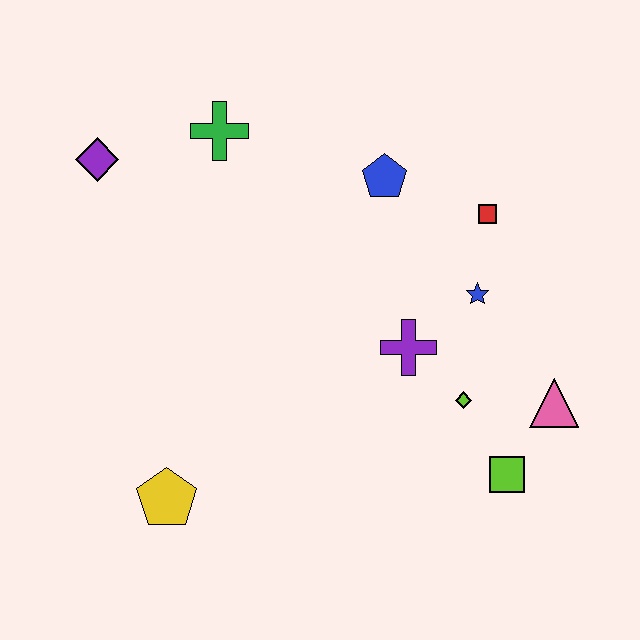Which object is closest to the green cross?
The purple diamond is closest to the green cross.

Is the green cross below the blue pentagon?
No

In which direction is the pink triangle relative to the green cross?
The pink triangle is to the right of the green cross.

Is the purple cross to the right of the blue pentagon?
Yes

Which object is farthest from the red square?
The yellow pentagon is farthest from the red square.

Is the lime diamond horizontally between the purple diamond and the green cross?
No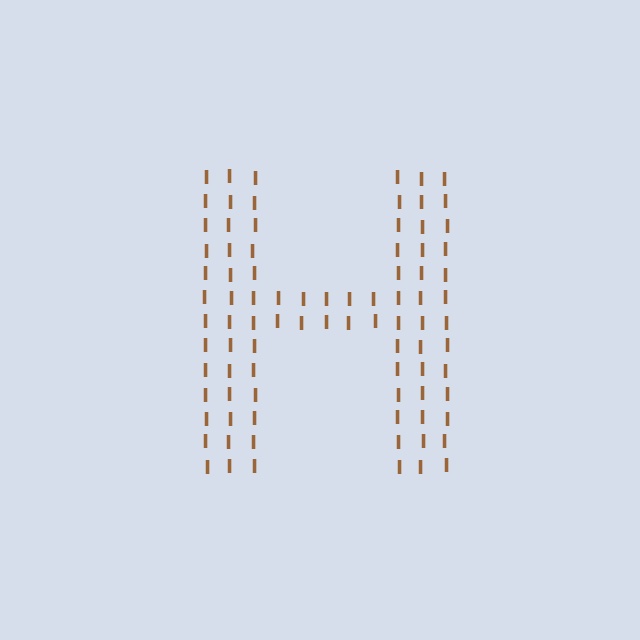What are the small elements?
The small elements are letter I's.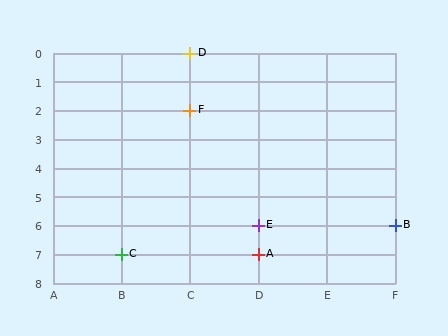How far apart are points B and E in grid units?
Points B and E are 2 columns apart.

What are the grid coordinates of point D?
Point D is at grid coordinates (C, 0).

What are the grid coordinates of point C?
Point C is at grid coordinates (B, 7).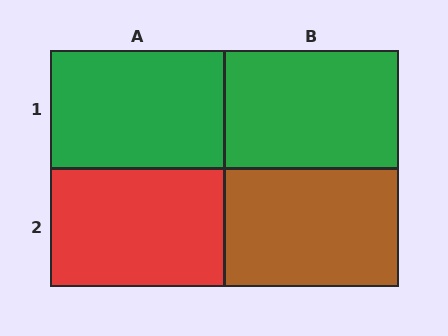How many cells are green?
2 cells are green.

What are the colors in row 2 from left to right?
Red, brown.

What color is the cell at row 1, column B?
Green.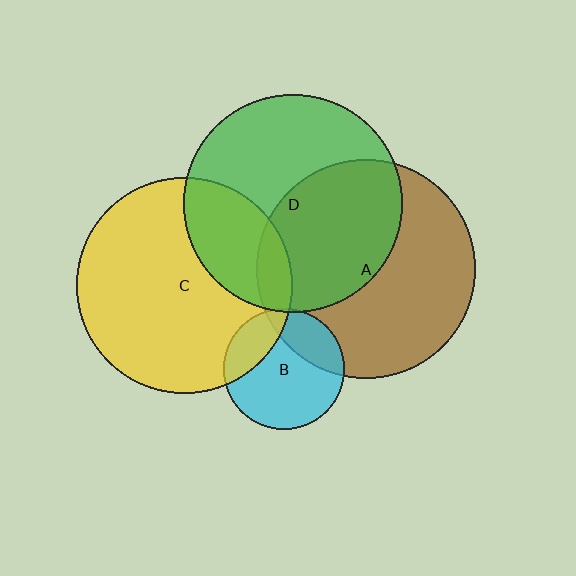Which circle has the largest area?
Circle A (brown).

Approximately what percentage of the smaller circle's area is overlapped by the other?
Approximately 25%.